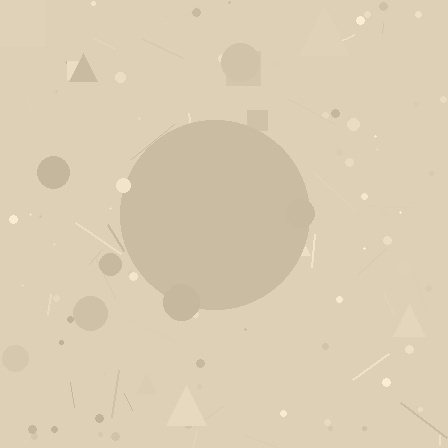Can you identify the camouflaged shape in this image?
The camouflaged shape is a circle.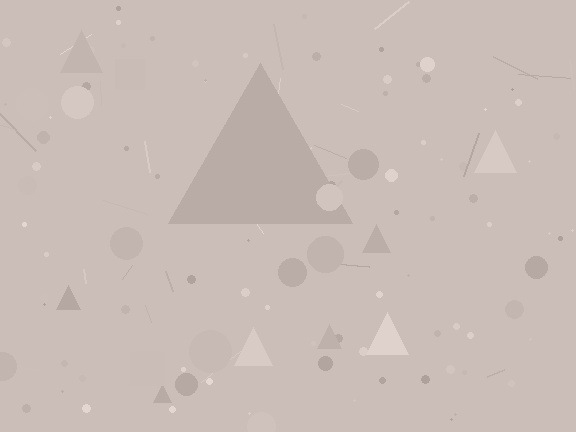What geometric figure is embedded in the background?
A triangle is embedded in the background.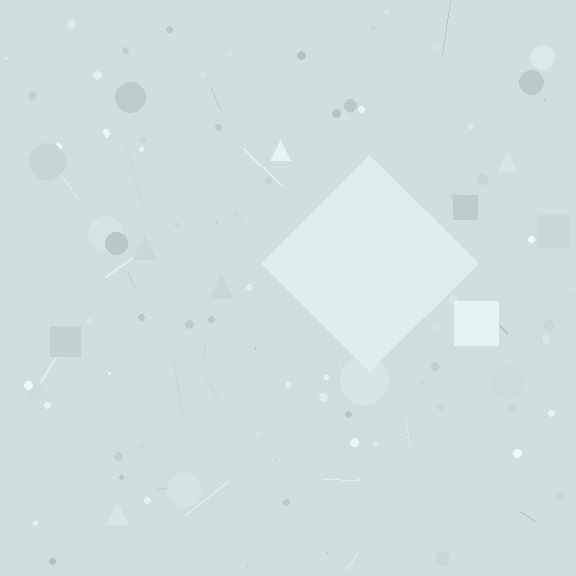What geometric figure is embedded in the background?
A diamond is embedded in the background.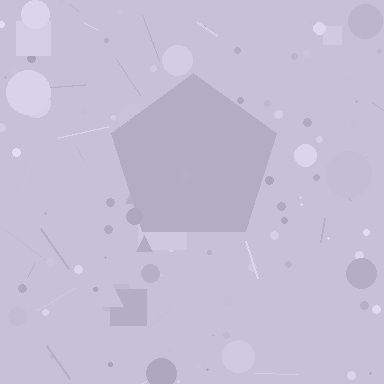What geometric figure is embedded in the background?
A pentagon is embedded in the background.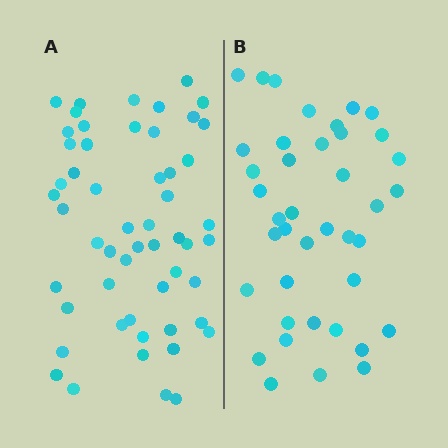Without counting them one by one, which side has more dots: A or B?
Region A (the left region) has more dots.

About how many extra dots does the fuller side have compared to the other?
Region A has approximately 15 more dots than region B.